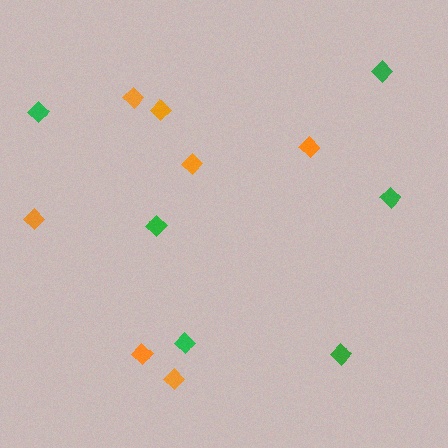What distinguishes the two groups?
There are 2 groups: one group of green diamonds (6) and one group of orange diamonds (7).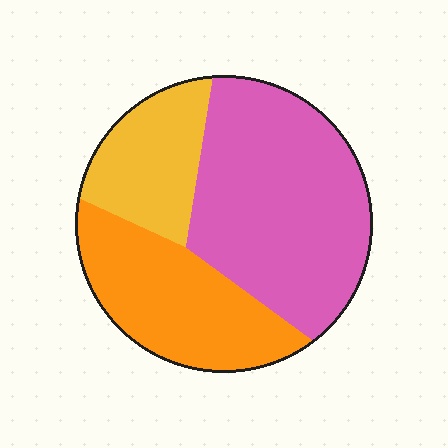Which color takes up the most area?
Pink, at roughly 50%.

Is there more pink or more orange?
Pink.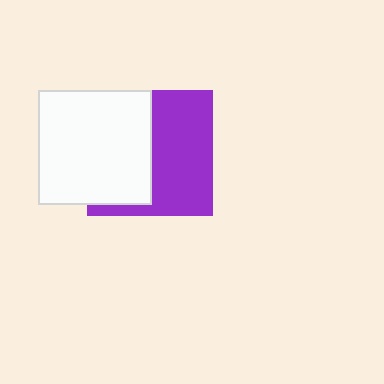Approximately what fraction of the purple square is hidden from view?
Roughly 47% of the purple square is hidden behind the white square.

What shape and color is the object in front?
The object in front is a white square.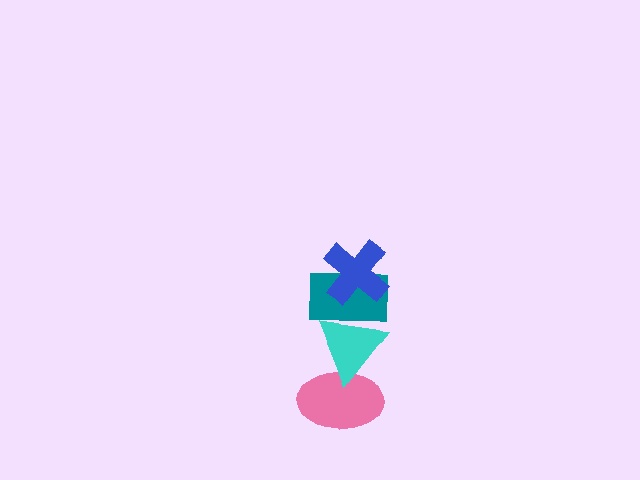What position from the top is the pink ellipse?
The pink ellipse is 4th from the top.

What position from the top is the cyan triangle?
The cyan triangle is 3rd from the top.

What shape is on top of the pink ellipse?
The cyan triangle is on top of the pink ellipse.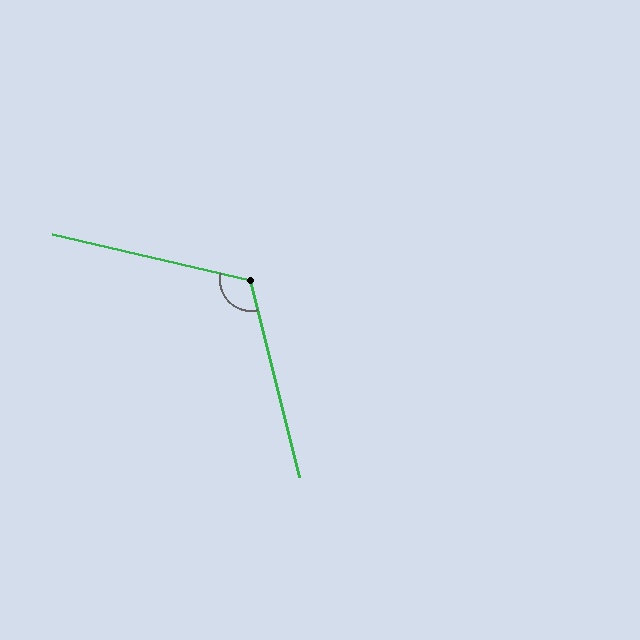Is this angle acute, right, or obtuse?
It is obtuse.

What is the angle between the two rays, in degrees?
Approximately 117 degrees.